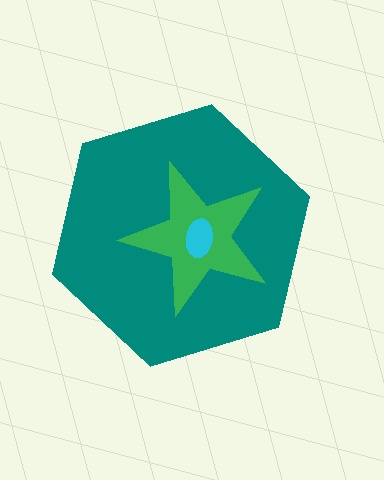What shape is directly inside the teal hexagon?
The green star.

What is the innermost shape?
The cyan ellipse.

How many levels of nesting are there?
3.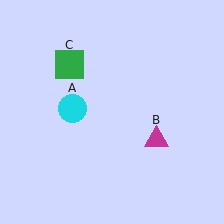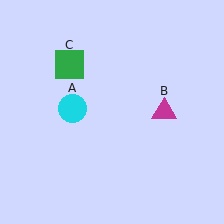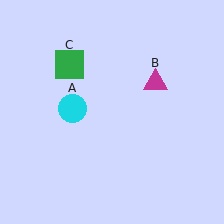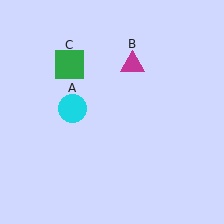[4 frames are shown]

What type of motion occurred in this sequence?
The magenta triangle (object B) rotated counterclockwise around the center of the scene.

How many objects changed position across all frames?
1 object changed position: magenta triangle (object B).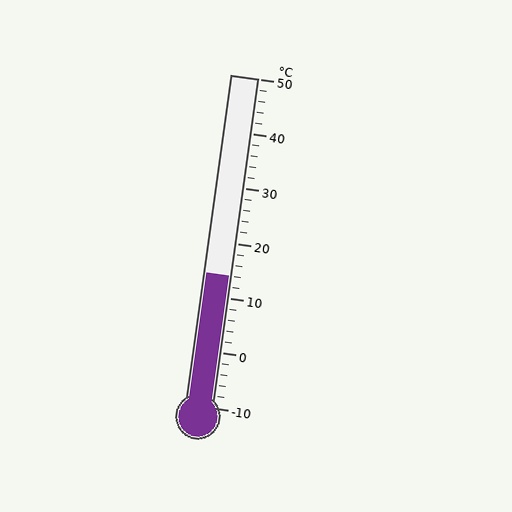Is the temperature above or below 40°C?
The temperature is below 40°C.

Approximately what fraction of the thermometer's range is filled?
The thermometer is filled to approximately 40% of its range.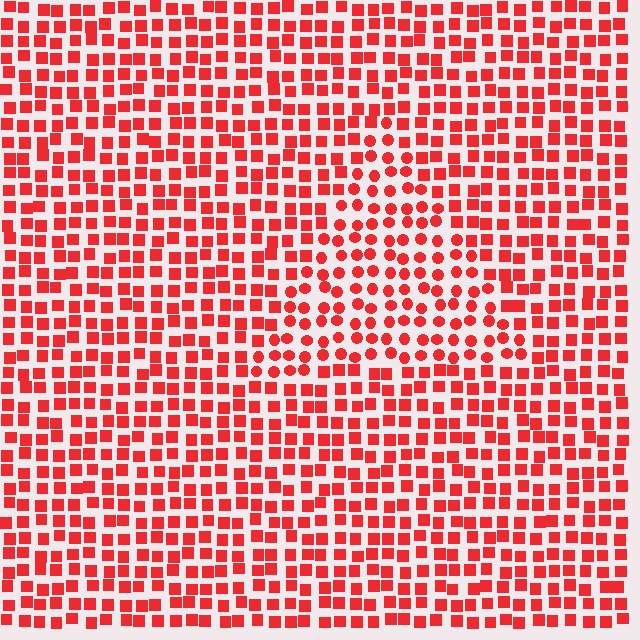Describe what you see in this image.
The image is filled with small red elements arranged in a uniform grid. A triangle-shaped region contains circles, while the surrounding area contains squares. The boundary is defined purely by the change in element shape.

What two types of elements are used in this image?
The image uses circles inside the triangle region and squares outside it.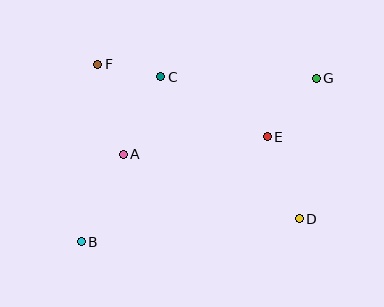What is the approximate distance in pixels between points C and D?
The distance between C and D is approximately 199 pixels.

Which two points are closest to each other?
Points C and F are closest to each other.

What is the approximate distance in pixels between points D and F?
The distance between D and F is approximately 254 pixels.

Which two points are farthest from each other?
Points B and G are farthest from each other.